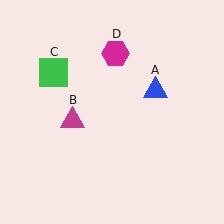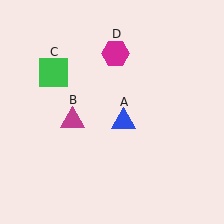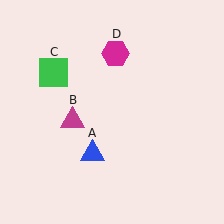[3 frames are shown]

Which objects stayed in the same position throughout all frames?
Magenta triangle (object B) and green square (object C) and magenta hexagon (object D) remained stationary.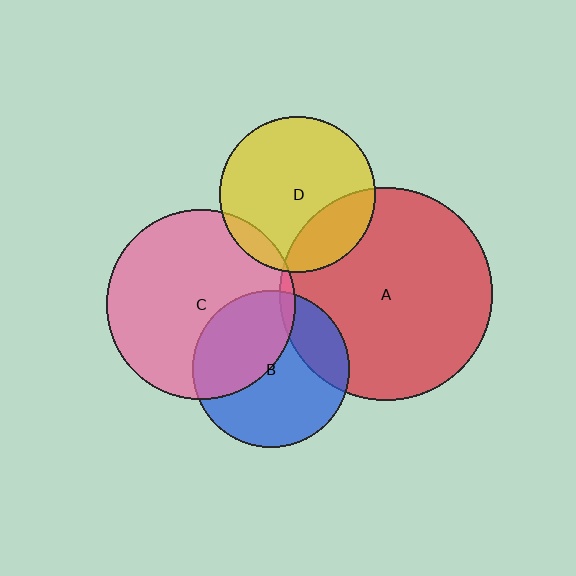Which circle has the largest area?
Circle A (red).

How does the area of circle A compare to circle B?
Approximately 1.8 times.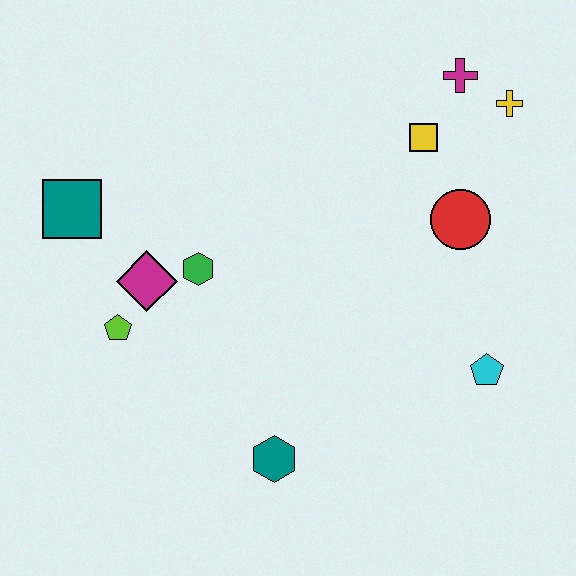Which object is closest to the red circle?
The yellow square is closest to the red circle.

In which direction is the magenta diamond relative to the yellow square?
The magenta diamond is to the left of the yellow square.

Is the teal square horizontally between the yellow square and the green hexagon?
No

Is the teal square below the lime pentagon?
No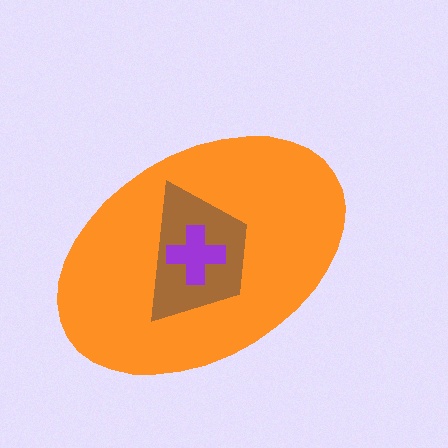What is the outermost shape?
The orange ellipse.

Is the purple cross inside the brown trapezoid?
Yes.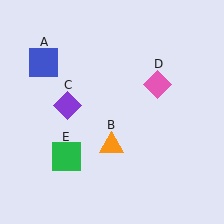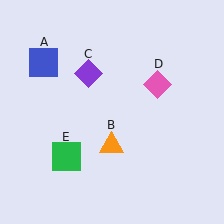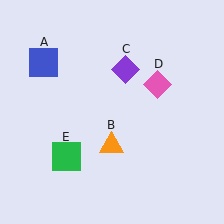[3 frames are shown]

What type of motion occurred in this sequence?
The purple diamond (object C) rotated clockwise around the center of the scene.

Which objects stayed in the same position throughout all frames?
Blue square (object A) and orange triangle (object B) and pink diamond (object D) and green square (object E) remained stationary.